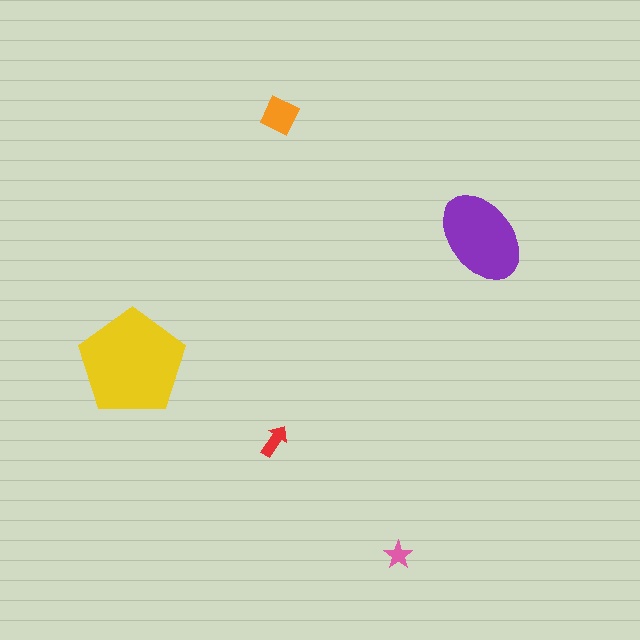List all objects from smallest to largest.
The pink star, the red arrow, the orange square, the purple ellipse, the yellow pentagon.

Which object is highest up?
The orange square is topmost.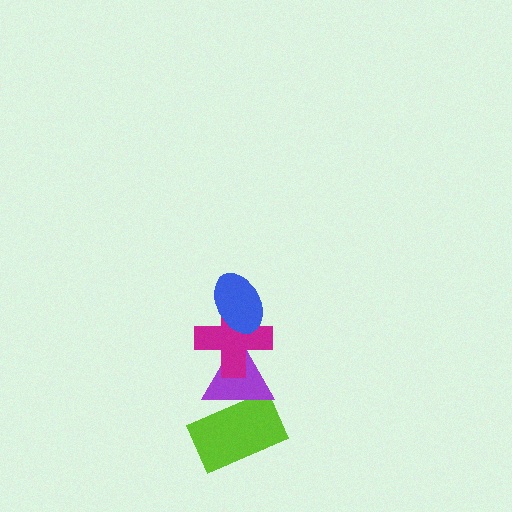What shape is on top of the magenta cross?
The blue ellipse is on top of the magenta cross.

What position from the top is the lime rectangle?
The lime rectangle is 4th from the top.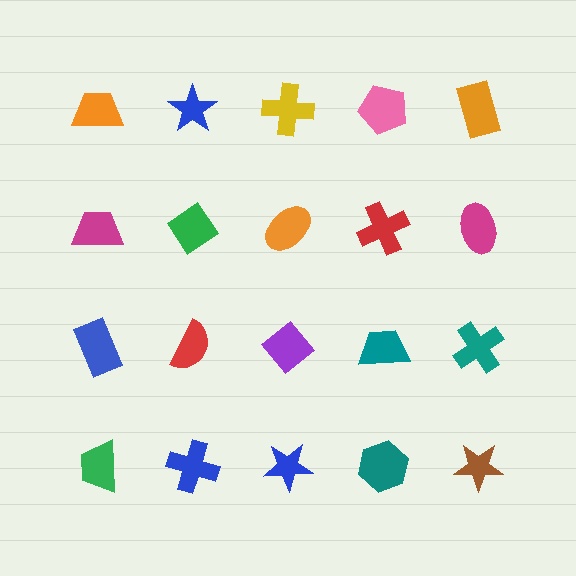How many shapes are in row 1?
5 shapes.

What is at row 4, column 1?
A green trapezoid.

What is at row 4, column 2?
A blue cross.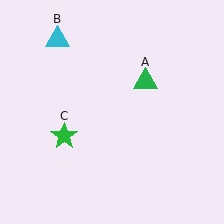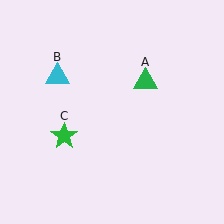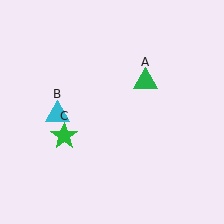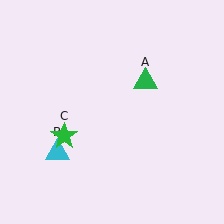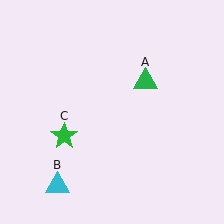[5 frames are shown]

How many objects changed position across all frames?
1 object changed position: cyan triangle (object B).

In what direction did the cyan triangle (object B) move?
The cyan triangle (object B) moved down.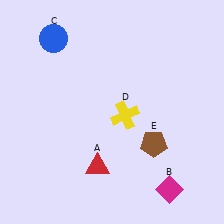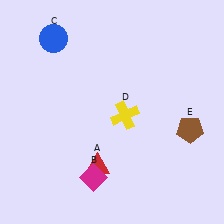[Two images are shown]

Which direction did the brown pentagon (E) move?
The brown pentagon (E) moved right.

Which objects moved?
The objects that moved are: the magenta diamond (B), the brown pentagon (E).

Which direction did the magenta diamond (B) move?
The magenta diamond (B) moved left.